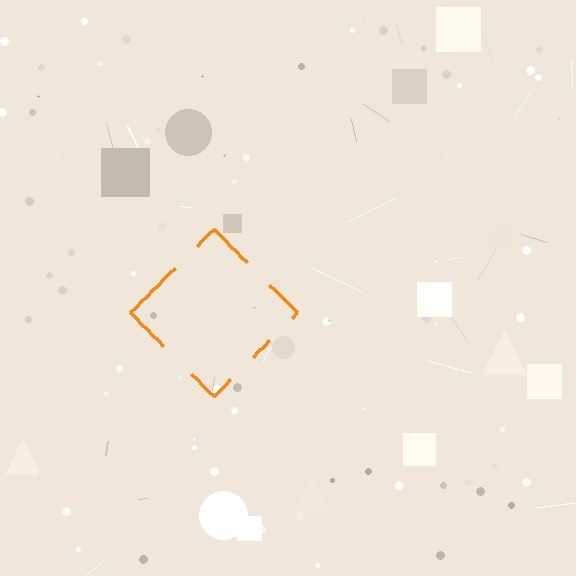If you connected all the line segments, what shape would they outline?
They would outline a diamond.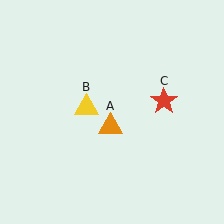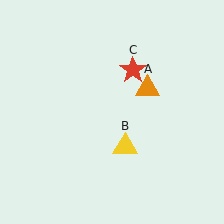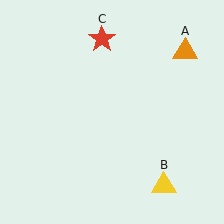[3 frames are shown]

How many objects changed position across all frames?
3 objects changed position: orange triangle (object A), yellow triangle (object B), red star (object C).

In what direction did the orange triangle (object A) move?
The orange triangle (object A) moved up and to the right.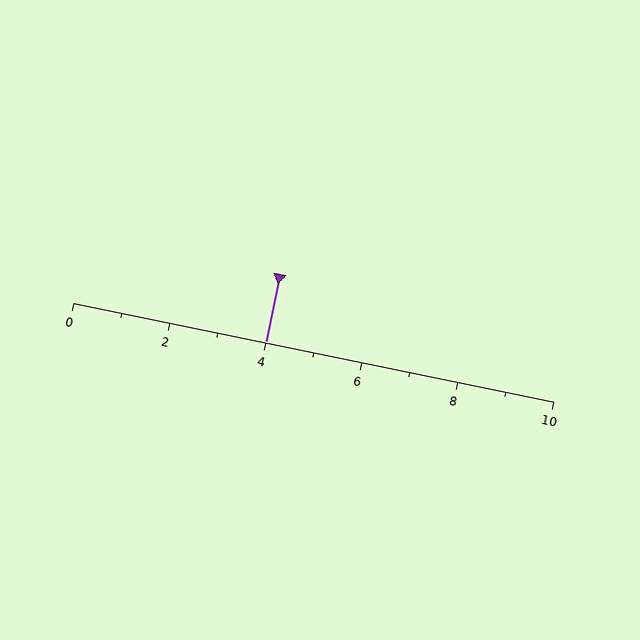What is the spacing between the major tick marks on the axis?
The major ticks are spaced 2 apart.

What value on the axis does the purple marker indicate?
The marker indicates approximately 4.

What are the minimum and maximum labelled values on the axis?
The axis runs from 0 to 10.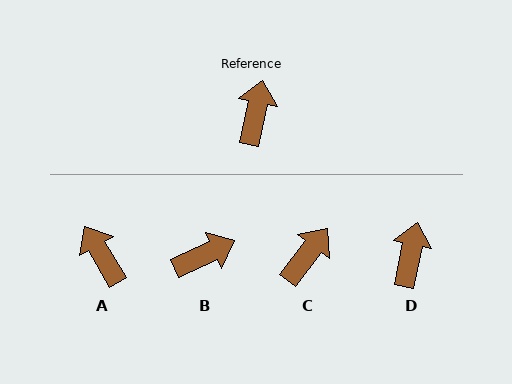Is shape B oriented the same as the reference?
No, it is off by about 53 degrees.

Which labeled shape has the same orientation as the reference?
D.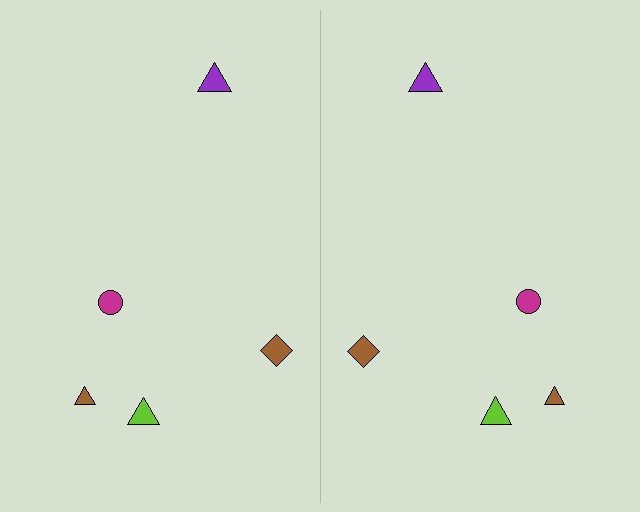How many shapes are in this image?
There are 10 shapes in this image.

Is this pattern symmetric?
Yes, this pattern has bilateral (reflection) symmetry.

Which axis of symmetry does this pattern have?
The pattern has a vertical axis of symmetry running through the center of the image.